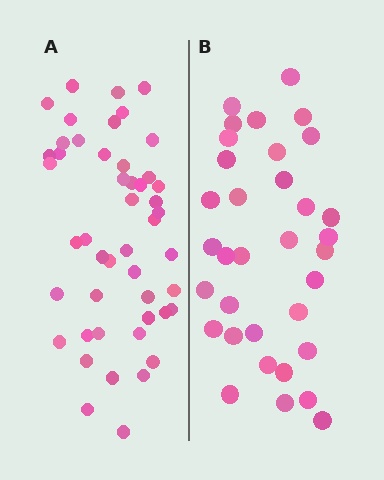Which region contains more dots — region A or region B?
Region A (the left region) has more dots.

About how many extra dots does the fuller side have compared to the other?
Region A has approximately 15 more dots than region B.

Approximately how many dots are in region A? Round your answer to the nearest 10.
About 50 dots. (The exact count is 48, which rounds to 50.)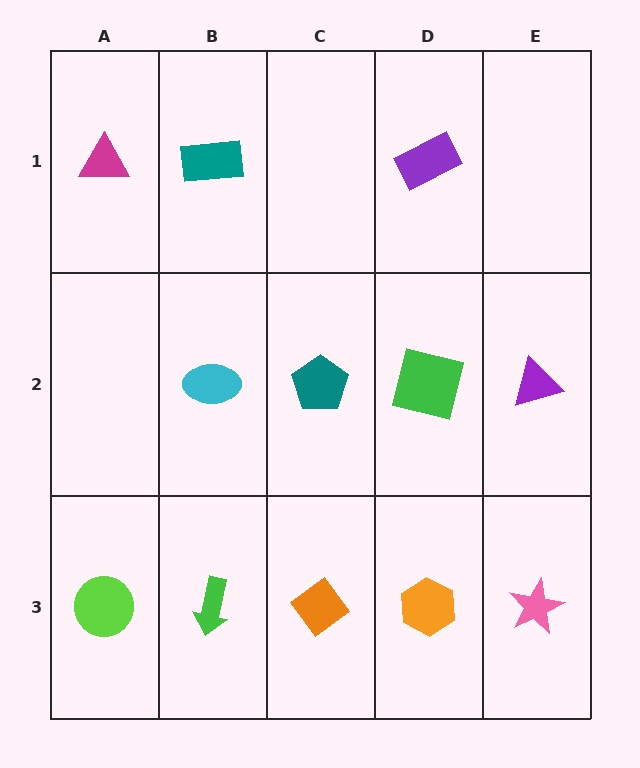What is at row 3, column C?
An orange diamond.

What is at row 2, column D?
A green square.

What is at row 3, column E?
A pink star.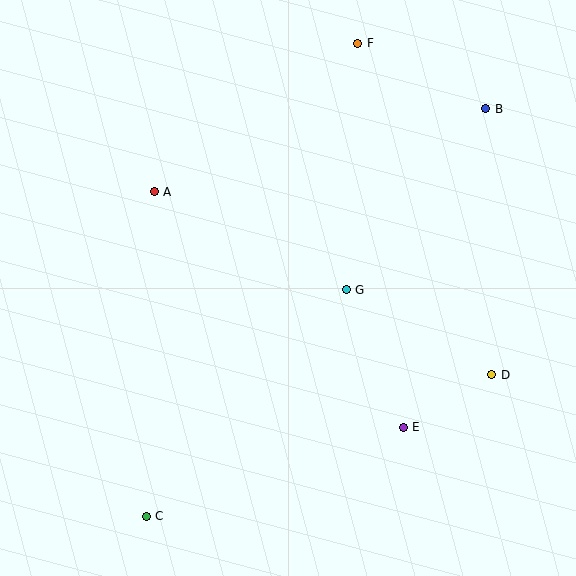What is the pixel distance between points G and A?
The distance between G and A is 216 pixels.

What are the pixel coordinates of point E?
Point E is at (403, 427).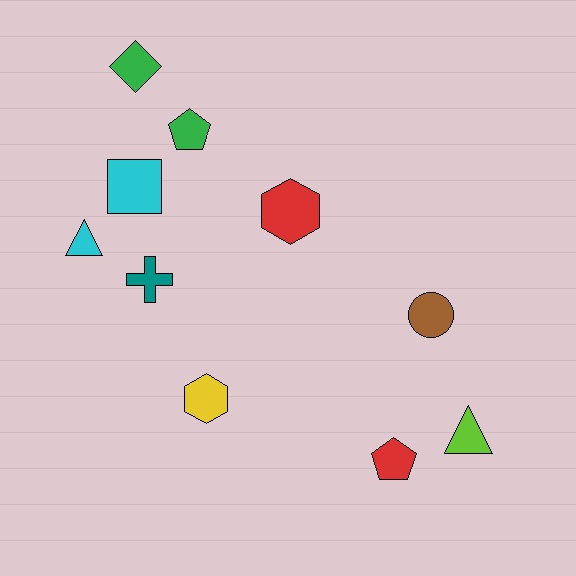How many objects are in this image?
There are 10 objects.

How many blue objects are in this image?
There are no blue objects.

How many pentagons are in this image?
There are 2 pentagons.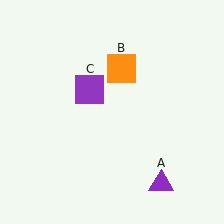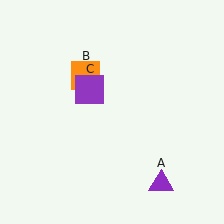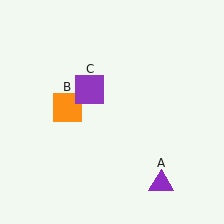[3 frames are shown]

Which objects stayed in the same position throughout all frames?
Purple triangle (object A) and purple square (object C) remained stationary.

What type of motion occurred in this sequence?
The orange square (object B) rotated counterclockwise around the center of the scene.